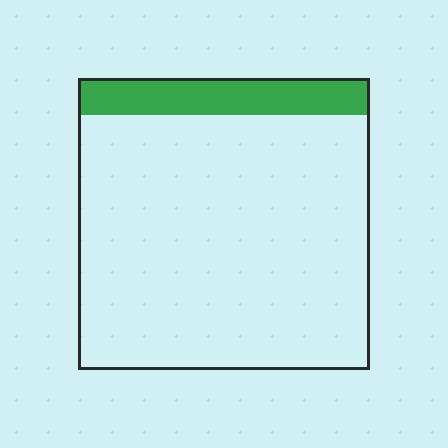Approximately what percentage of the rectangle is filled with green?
Approximately 15%.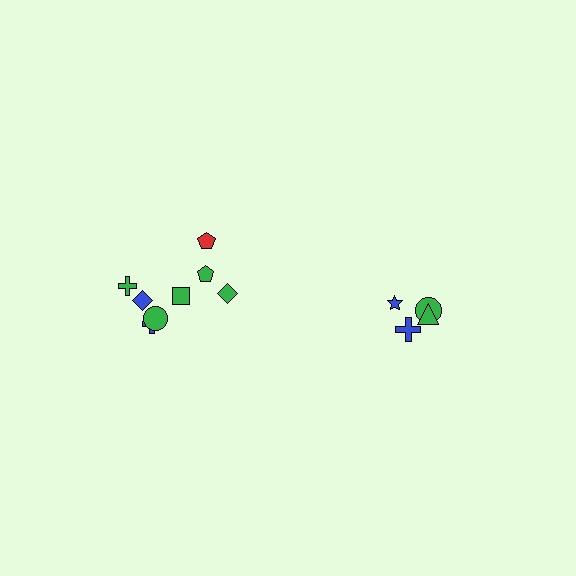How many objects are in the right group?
There are 4 objects.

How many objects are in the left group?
There are 8 objects.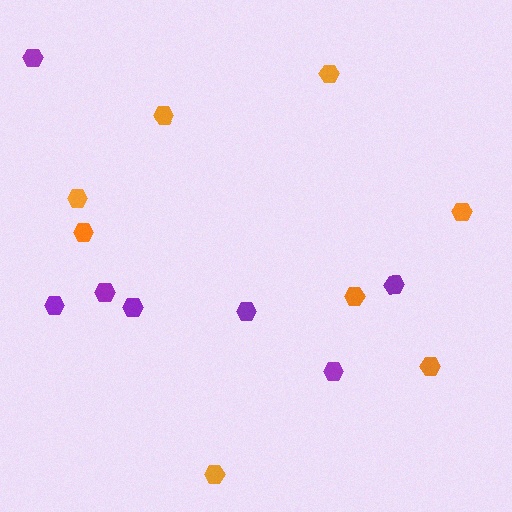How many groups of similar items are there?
There are 2 groups: one group of orange hexagons (8) and one group of purple hexagons (7).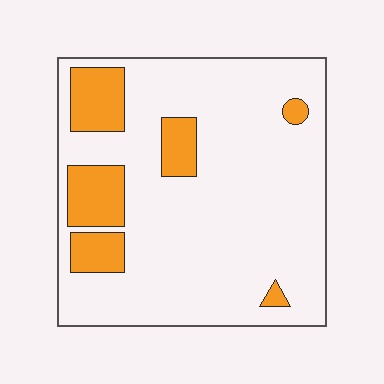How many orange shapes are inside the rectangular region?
6.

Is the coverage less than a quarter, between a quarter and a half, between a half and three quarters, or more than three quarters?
Less than a quarter.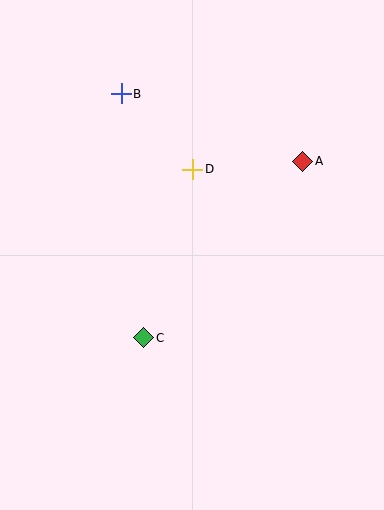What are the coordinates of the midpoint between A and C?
The midpoint between A and C is at (223, 249).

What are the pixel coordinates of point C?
Point C is at (144, 338).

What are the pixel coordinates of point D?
Point D is at (193, 169).